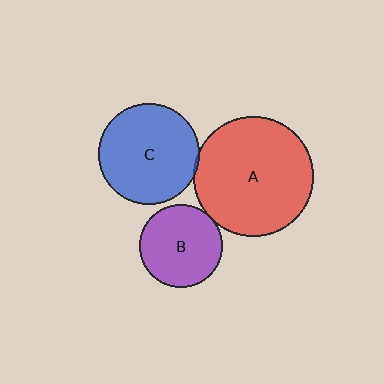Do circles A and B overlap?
Yes.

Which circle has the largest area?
Circle A (red).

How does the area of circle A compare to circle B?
Approximately 2.1 times.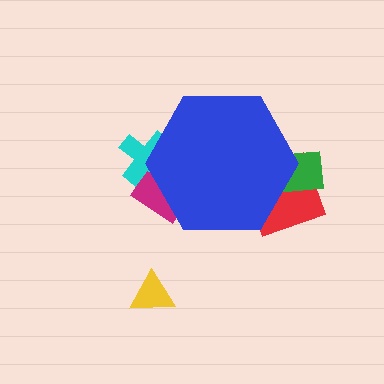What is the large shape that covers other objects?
A blue hexagon.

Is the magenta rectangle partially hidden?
Yes, the magenta rectangle is partially hidden behind the blue hexagon.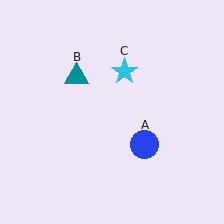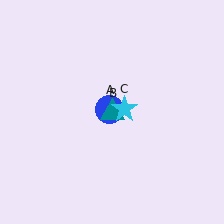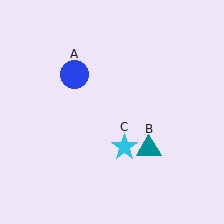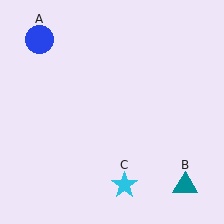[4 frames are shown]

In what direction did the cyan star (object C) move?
The cyan star (object C) moved down.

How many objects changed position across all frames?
3 objects changed position: blue circle (object A), teal triangle (object B), cyan star (object C).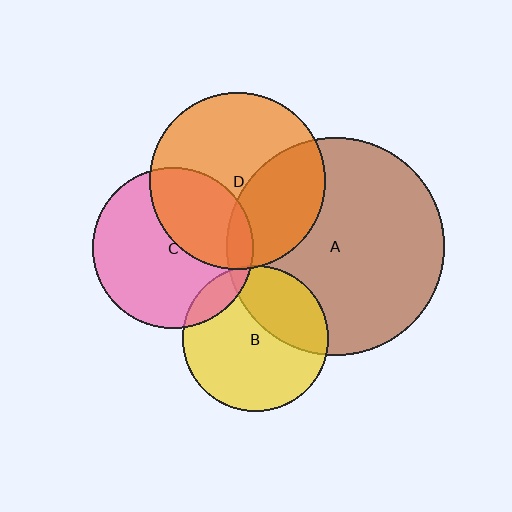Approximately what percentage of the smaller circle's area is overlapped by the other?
Approximately 10%.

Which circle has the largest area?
Circle A (brown).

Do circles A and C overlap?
Yes.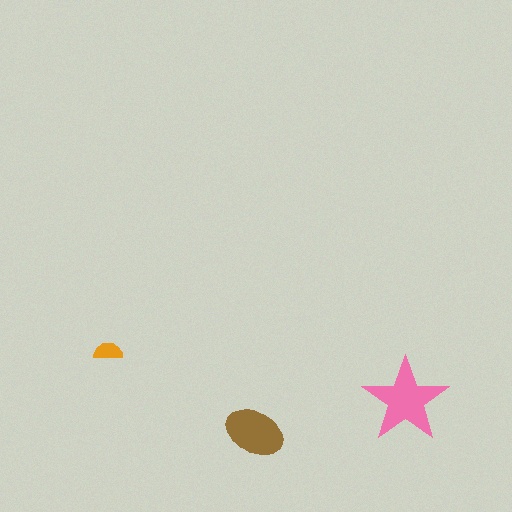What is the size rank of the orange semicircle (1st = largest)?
3rd.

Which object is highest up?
The orange semicircle is topmost.